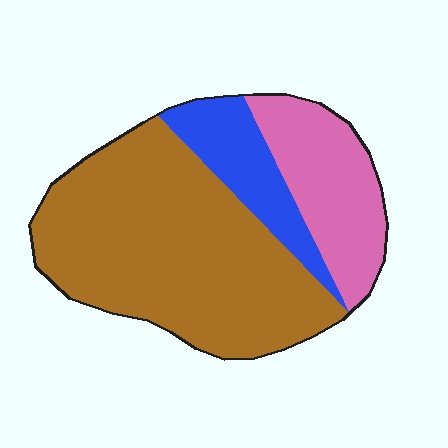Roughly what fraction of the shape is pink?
Pink covers around 25% of the shape.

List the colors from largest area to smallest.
From largest to smallest: brown, pink, blue.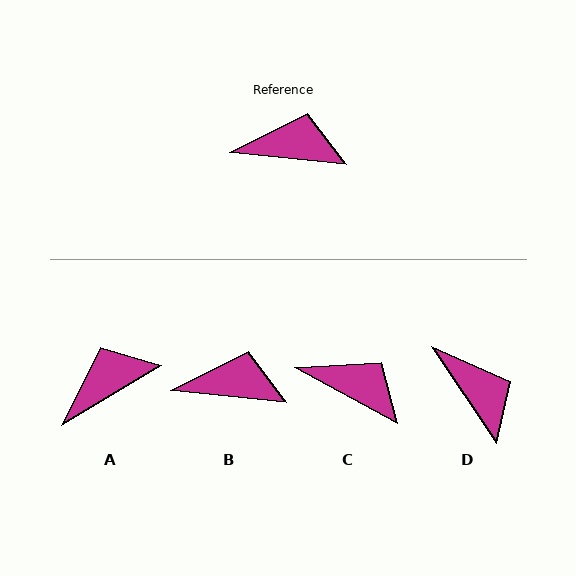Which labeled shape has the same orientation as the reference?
B.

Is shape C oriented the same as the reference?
No, it is off by about 23 degrees.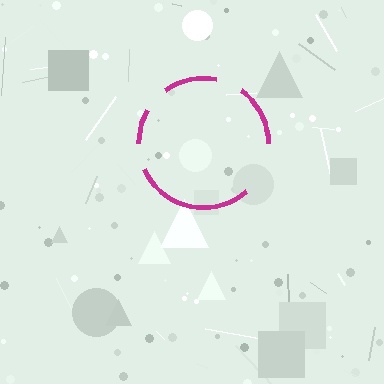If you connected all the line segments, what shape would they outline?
They would outline a circle.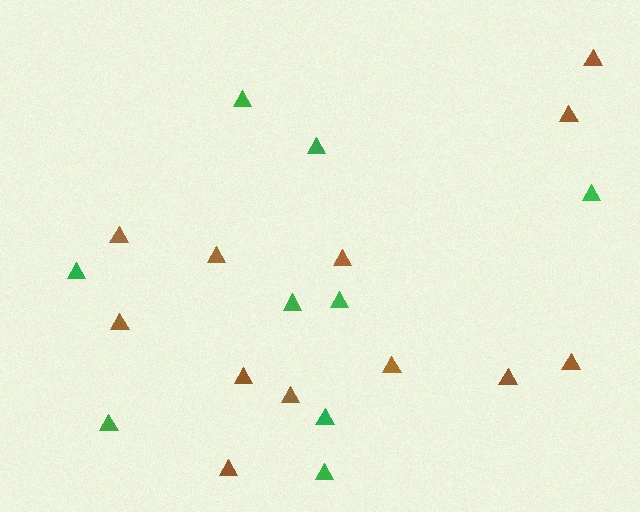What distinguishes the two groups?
There are 2 groups: one group of brown triangles (12) and one group of green triangles (9).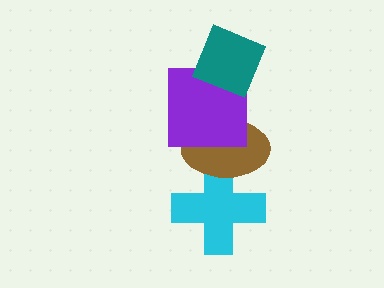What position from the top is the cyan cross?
The cyan cross is 4th from the top.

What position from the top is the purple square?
The purple square is 2nd from the top.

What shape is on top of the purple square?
The teal diamond is on top of the purple square.